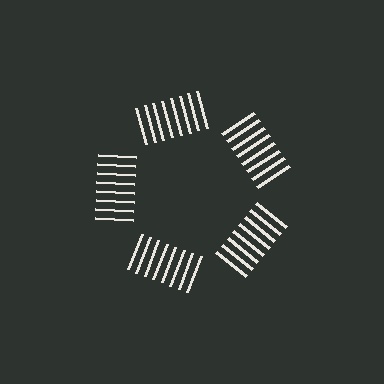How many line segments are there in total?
40 — 8 along each of the 5 edges.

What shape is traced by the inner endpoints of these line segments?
An illusory pentagon — the line segments terminate on its edges but no continuous stroke is drawn.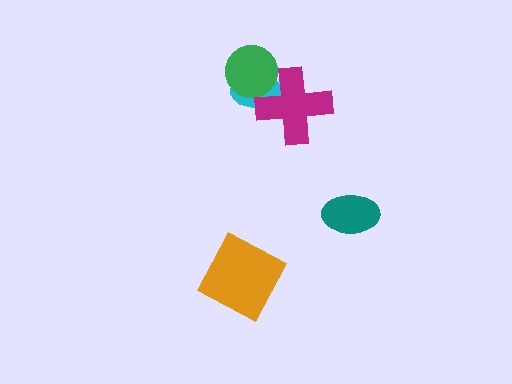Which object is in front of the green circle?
The magenta cross is in front of the green circle.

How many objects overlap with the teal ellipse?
0 objects overlap with the teal ellipse.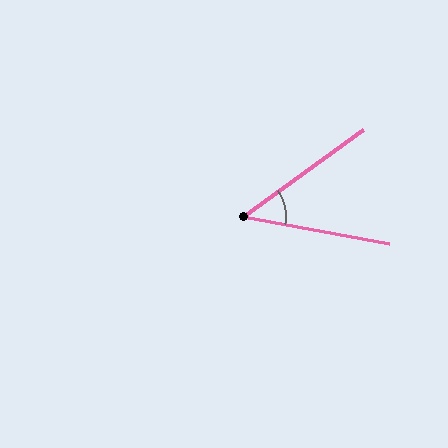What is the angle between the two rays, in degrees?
Approximately 46 degrees.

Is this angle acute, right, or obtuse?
It is acute.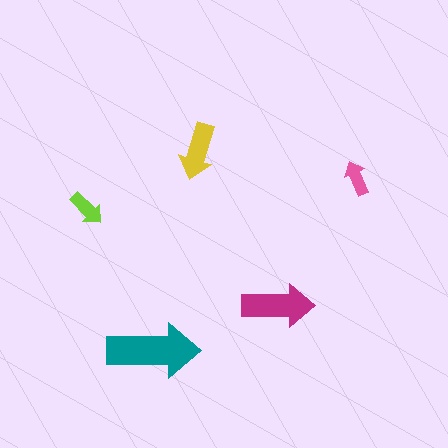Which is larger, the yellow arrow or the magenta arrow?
The magenta one.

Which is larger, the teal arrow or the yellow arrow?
The teal one.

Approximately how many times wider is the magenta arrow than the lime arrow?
About 2 times wider.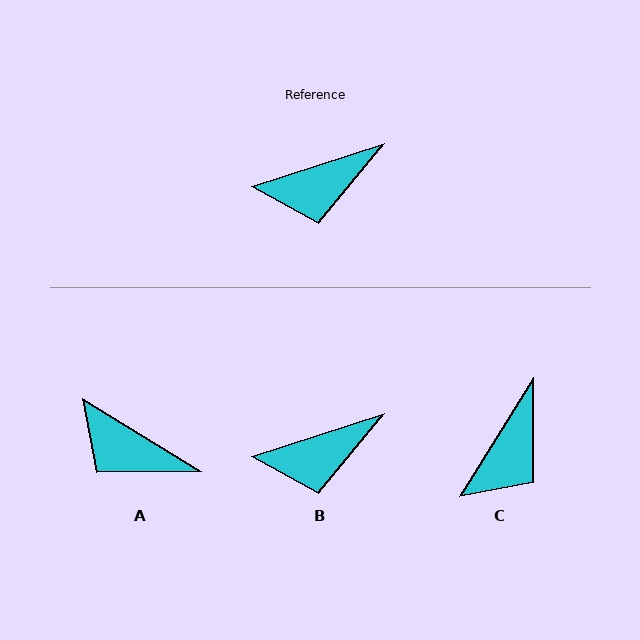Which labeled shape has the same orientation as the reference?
B.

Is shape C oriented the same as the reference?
No, it is off by about 40 degrees.